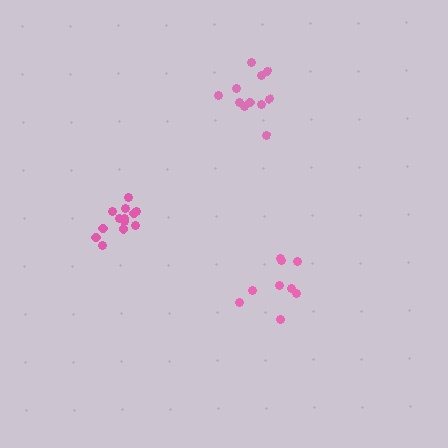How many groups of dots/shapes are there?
There are 3 groups.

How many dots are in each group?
Group 1: 13 dots, Group 2: 9 dots, Group 3: 11 dots (33 total).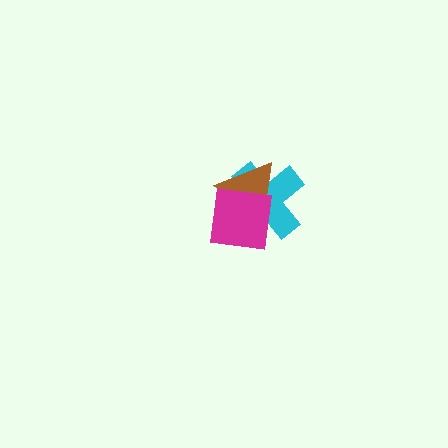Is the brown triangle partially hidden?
Yes, it is partially covered by another shape.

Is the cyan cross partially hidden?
Yes, it is partially covered by another shape.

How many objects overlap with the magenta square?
2 objects overlap with the magenta square.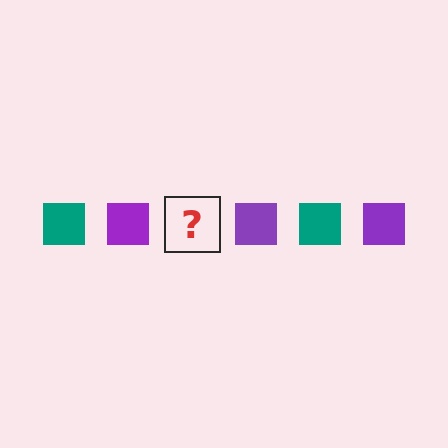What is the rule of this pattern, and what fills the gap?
The rule is that the pattern cycles through teal, purple squares. The gap should be filled with a teal square.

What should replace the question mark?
The question mark should be replaced with a teal square.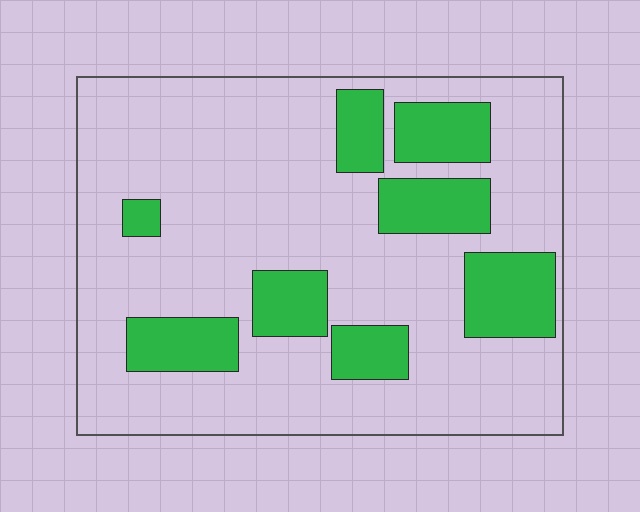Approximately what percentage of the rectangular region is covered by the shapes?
Approximately 25%.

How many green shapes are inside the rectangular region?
8.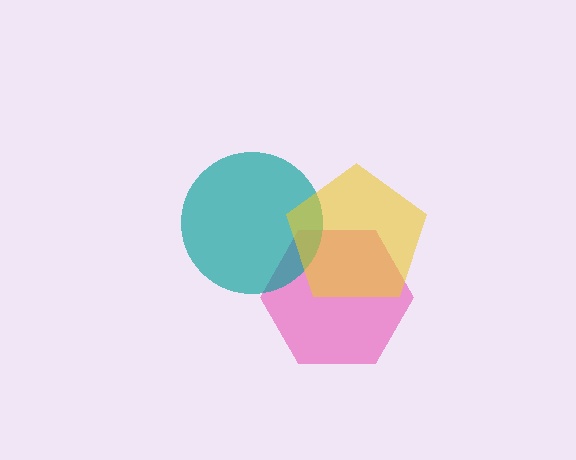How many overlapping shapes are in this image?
There are 3 overlapping shapes in the image.